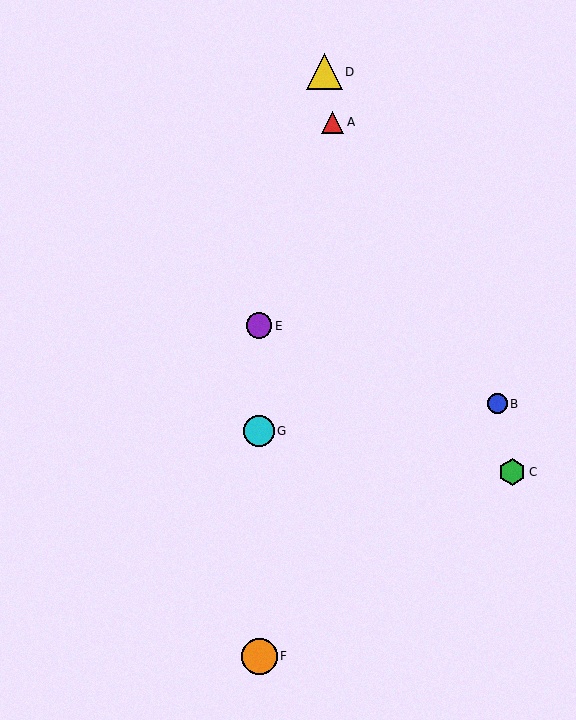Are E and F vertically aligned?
Yes, both are at x≈259.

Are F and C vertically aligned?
No, F is at x≈259 and C is at x≈512.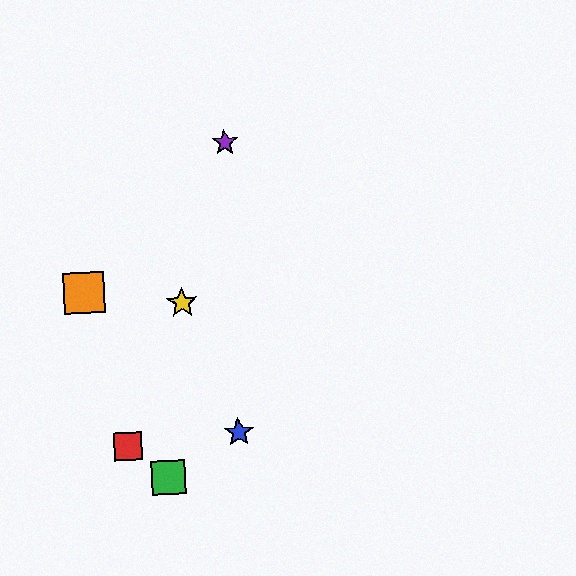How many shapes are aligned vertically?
2 shapes (the blue star, the purple star) are aligned vertically.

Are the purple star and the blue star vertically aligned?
Yes, both are at x≈225.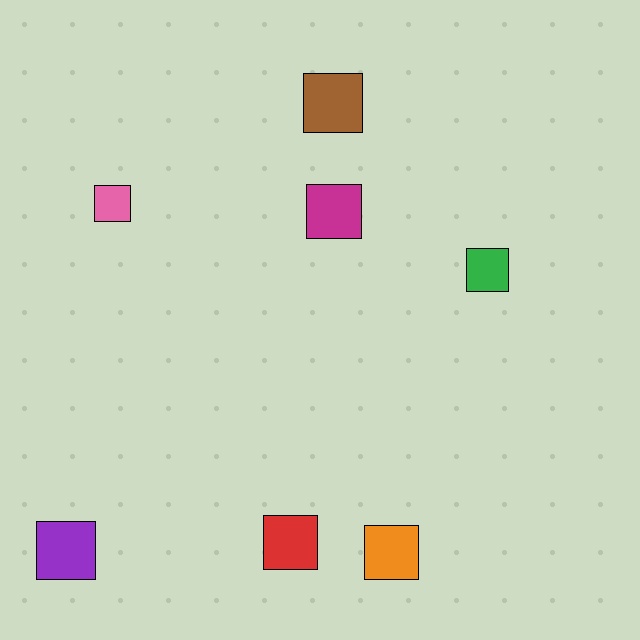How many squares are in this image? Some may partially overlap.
There are 7 squares.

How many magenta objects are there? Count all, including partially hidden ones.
There is 1 magenta object.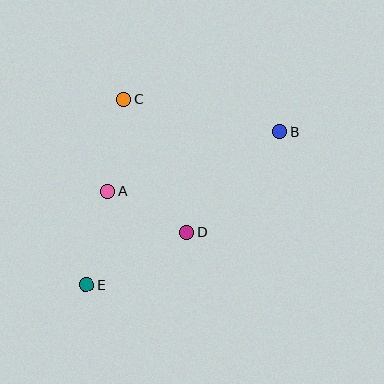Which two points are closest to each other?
Points A and D are closest to each other.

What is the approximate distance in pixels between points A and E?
The distance between A and E is approximately 96 pixels.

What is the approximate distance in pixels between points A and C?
The distance between A and C is approximately 94 pixels.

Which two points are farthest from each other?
Points B and E are farthest from each other.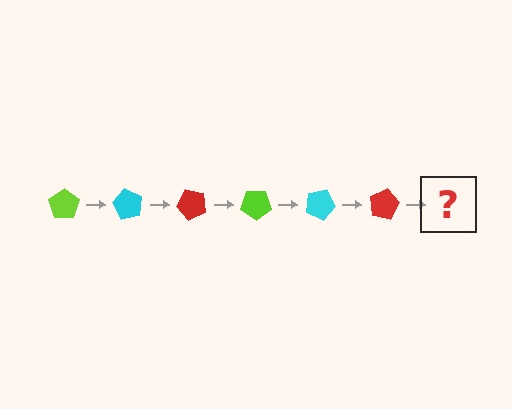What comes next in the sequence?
The next element should be a lime pentagon, rotated 360 degrees from the start.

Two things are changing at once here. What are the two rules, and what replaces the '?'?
The two rules are that it rotates 60 degrees each step and the color cycles through lime, cyan, and red. The '?' should be a lime pentagon, rotated 360 degrees from the start.